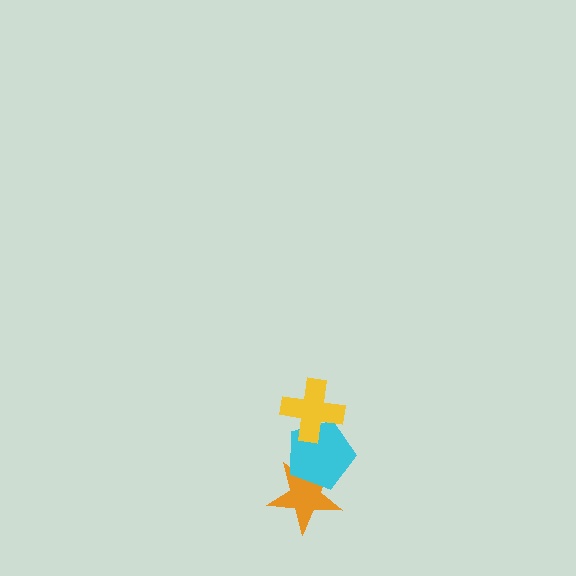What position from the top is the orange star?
The orange star is 3rd from the top.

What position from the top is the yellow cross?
The yellow cross is 1st from the top.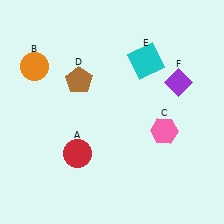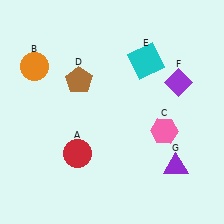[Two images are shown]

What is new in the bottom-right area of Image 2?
A purple triangle (G) was added in the bottom-right area of Image 2.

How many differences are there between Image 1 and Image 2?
There is 1 difference between the two images.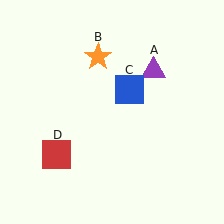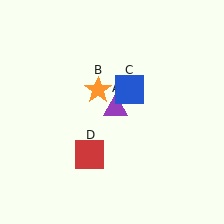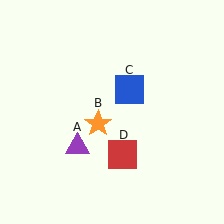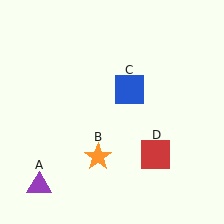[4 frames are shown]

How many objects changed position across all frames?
3 objects changed position: purple triangle (object A), orange star (object B), red square (object D).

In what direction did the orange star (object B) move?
The orange star (object B) moved down.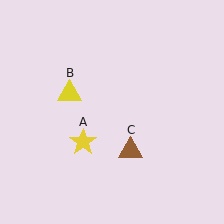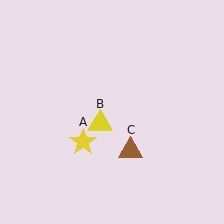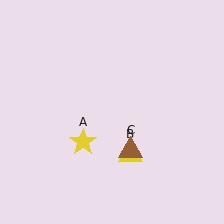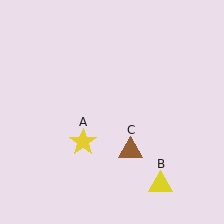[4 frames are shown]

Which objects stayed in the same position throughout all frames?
Yellow star (object A) and brown triangle (object C) remained stationary.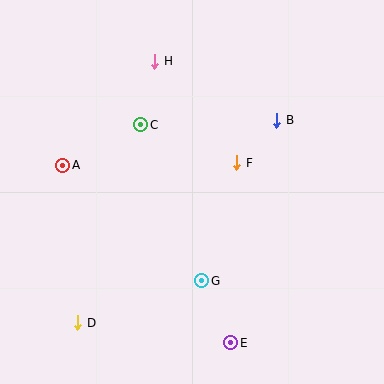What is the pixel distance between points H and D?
The distance between H and D is 272 pixels.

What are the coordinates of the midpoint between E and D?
The midpoint between E and D is at (154, 333).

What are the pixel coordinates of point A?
Point A is at (63, 165).